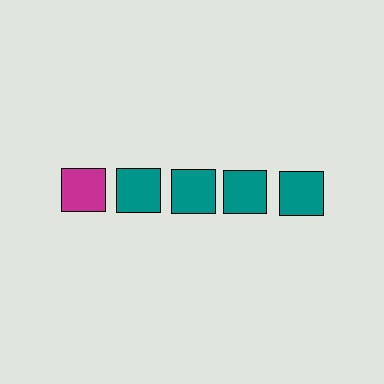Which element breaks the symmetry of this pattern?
The magenta square in the top row, leftmost column breaks the symmetry. All other shapes are teal squares.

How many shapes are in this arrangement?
There are 5 shapes arranged in a grid pattern.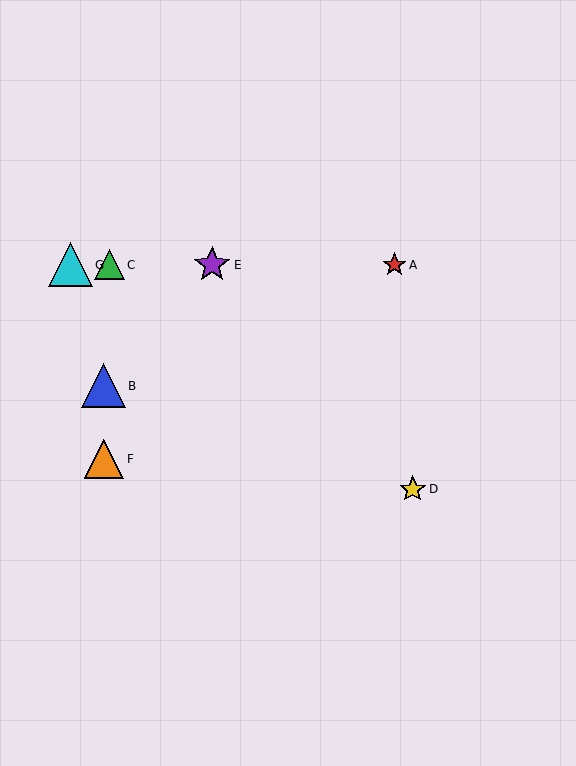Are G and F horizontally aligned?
No, G is at y≈265 and F is at y≈459.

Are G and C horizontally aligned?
Yes, both are at y≈265.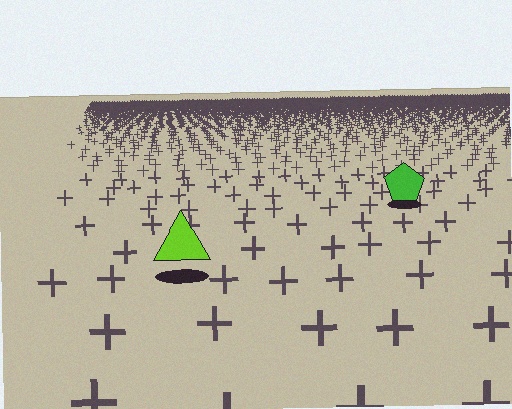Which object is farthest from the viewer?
The green pentagon is farthest from the viewer. It appears smaller and the ground texture around it is denser.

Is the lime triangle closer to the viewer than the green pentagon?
Yes. The lime triangle is closer — you can tell from the texture gradient: the ground texture is coarser near it.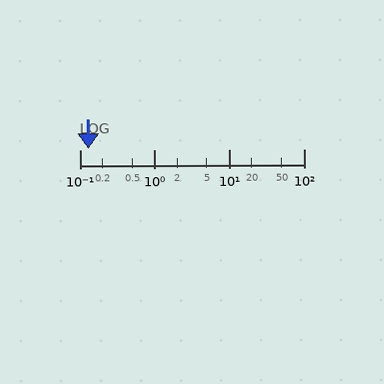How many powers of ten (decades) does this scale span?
The scale spans 3 decades, from 0.1 to 100.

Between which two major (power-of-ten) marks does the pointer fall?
The pointer is between 0.1 and 1.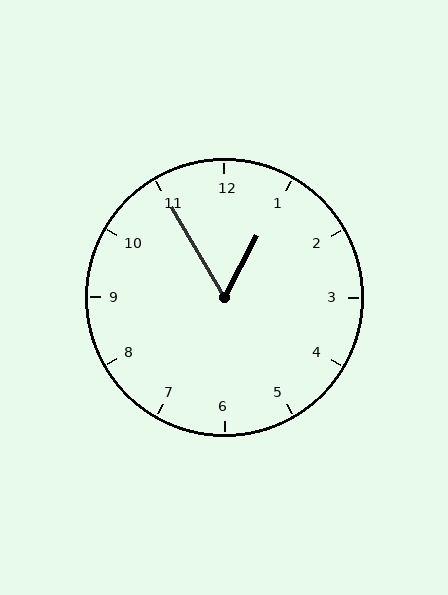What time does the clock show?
12:55.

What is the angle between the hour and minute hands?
Approximately 58 degrees.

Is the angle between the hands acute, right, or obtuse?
It is acute.